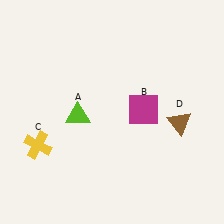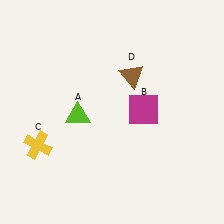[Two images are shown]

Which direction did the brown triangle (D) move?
The brown triangle (D) moved left.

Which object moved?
The brown triangle (D) moved left.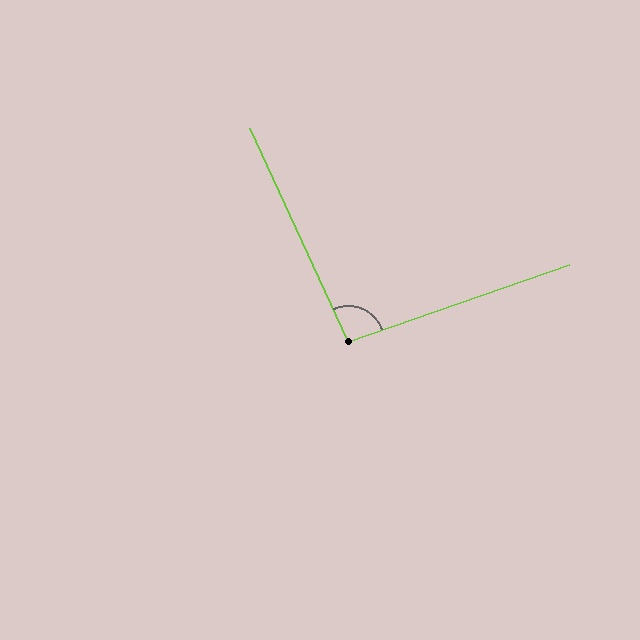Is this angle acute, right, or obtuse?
It is obtuse.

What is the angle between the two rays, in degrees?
Approximately 95 degrees.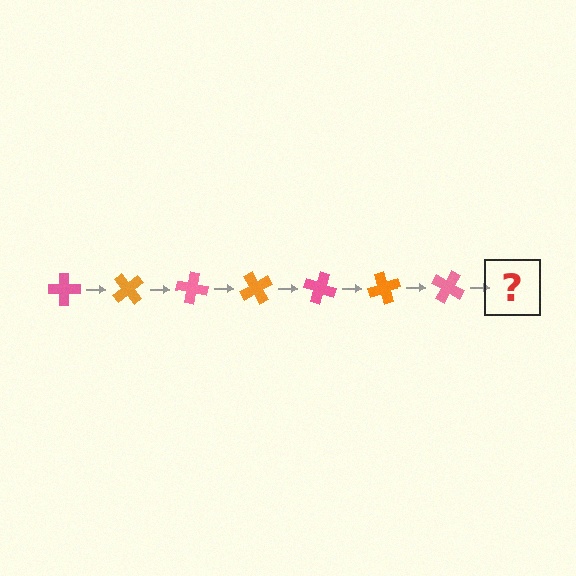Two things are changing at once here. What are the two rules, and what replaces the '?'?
The two rules are that it rotates 50 degrees each step and the color cycles through pink and orange. The '?' should be an orange cross, rotated 350 degrees from the start.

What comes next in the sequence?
The next element should be an orange cross, rotated 350 degrees from the start.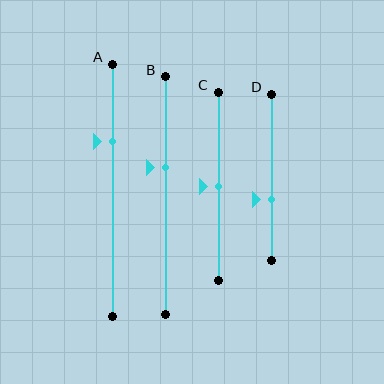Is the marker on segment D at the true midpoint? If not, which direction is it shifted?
No, the marker on segment D is shifted downward by about 14% of the segment length.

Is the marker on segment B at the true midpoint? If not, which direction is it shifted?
No, the marker on segment B is shifted upward by about 12% of the segment length.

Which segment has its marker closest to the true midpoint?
Segment C has its marker closest to the true midpoint.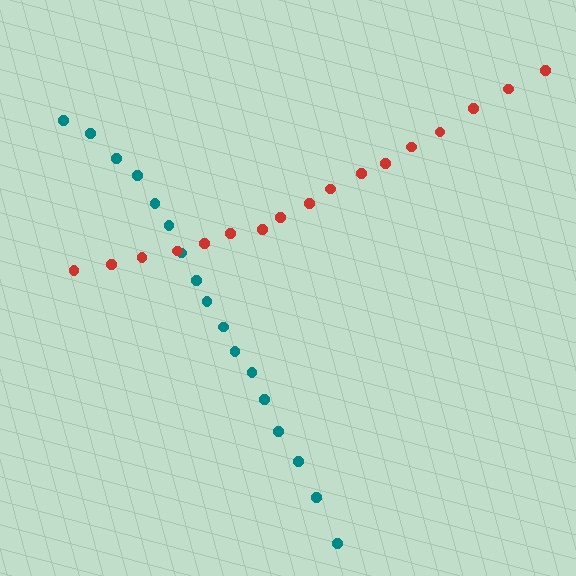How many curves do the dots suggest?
There are 2 distinct paths.